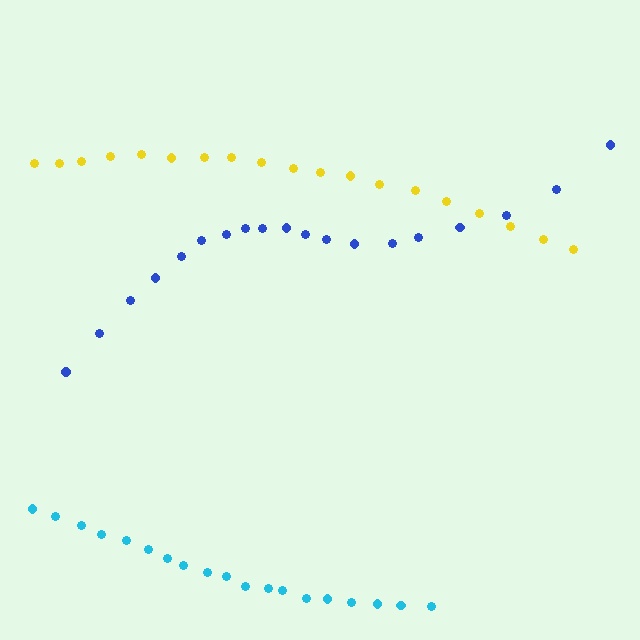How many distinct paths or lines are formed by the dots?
There are 3 distinct paths.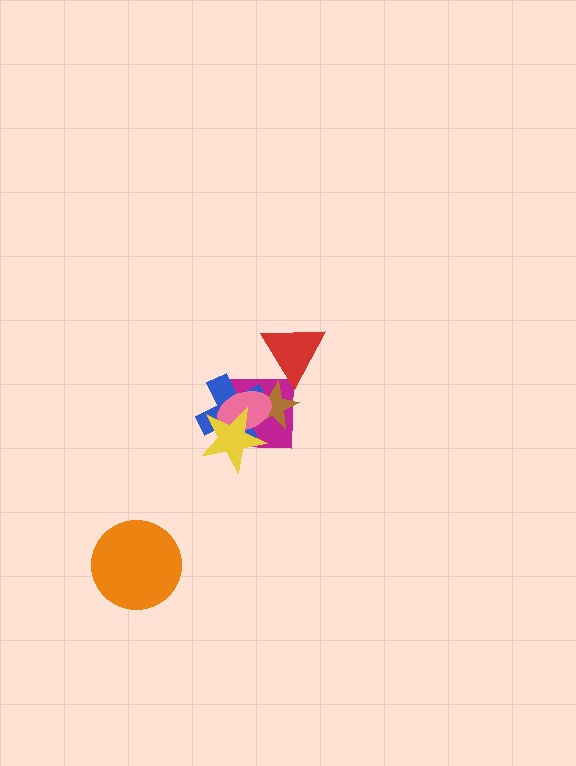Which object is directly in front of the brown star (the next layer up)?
The pink ellipse is directly in front of the brown star.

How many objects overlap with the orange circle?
0 objects overlap with the orange circle.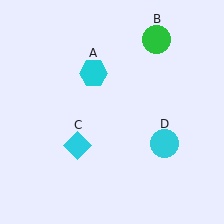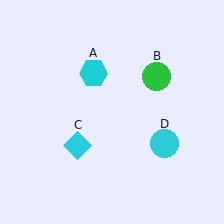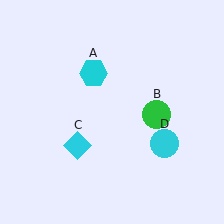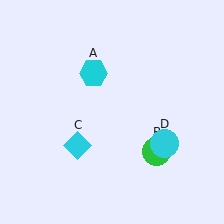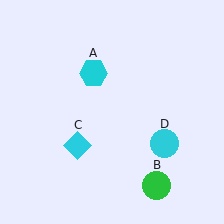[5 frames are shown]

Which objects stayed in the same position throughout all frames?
Cyan hexagon (object A) and cyan diamond (object C) and cyan circle (object D) remained stationary.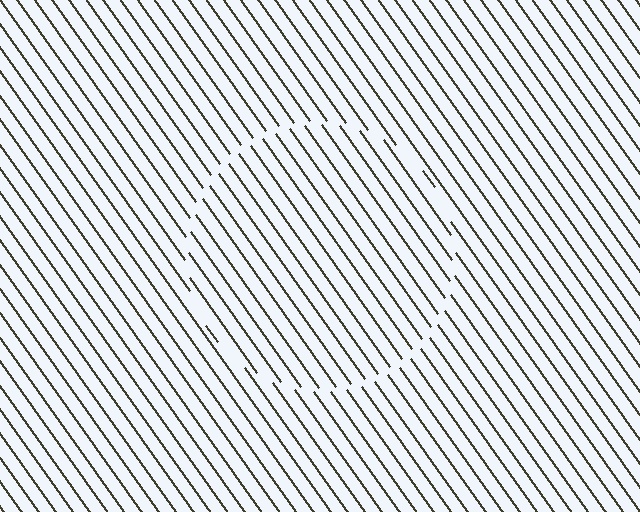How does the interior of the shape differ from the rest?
The interior of the shape contains the same grating, shifted by half a period — the contour is defined by the phase discontinuity where line-ends from the inner and outer gratings abut.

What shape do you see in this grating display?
An illusory circle. The interior of the shape contains the same grating, shifted by half a period — the contour is defined by the phase discontinuity where line-ends from the inner and outer gratings abut.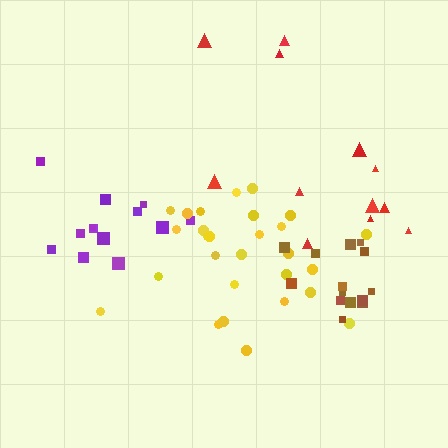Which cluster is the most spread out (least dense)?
Red.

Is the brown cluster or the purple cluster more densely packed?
Brown.